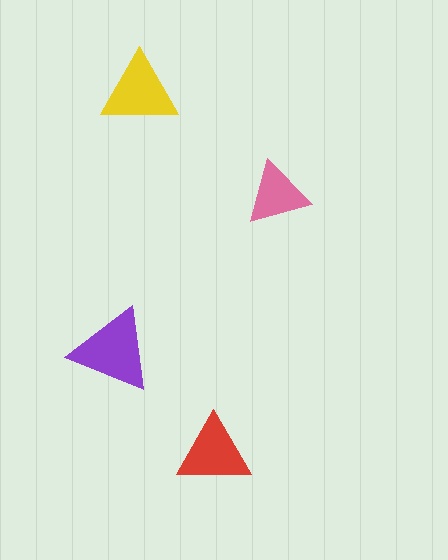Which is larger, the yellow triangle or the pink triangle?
The yellow one.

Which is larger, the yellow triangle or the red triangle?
The yellow one.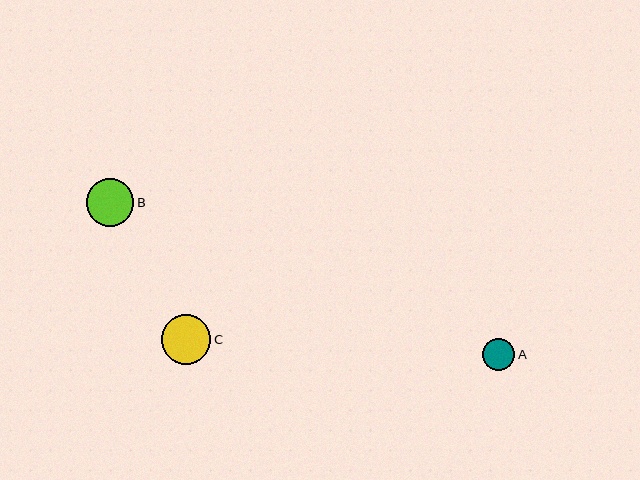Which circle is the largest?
Circle C is the largest with a size of approximately 50 pixels.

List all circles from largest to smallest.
From largest to smallest: C, B, A.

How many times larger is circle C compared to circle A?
Circle C is approximately 1.5 times the size of circle A.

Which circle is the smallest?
Circle A is the smallest with a size of approximately 32 pixels.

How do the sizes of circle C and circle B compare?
Circle C and circle B are approximately the same size.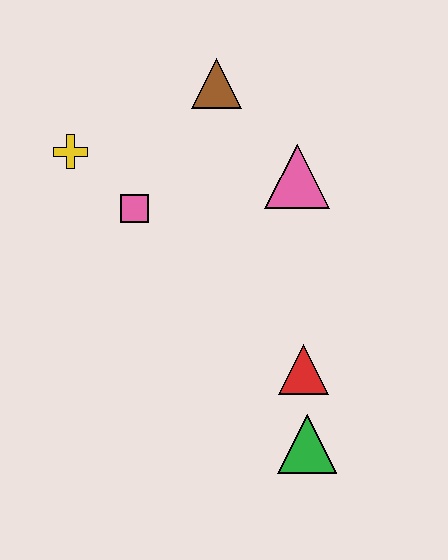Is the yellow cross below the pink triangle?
No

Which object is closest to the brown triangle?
The pink triangle is closest to the brown triangle.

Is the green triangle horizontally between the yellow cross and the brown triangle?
No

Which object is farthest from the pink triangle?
The green triangle is farthest from the pink triangle.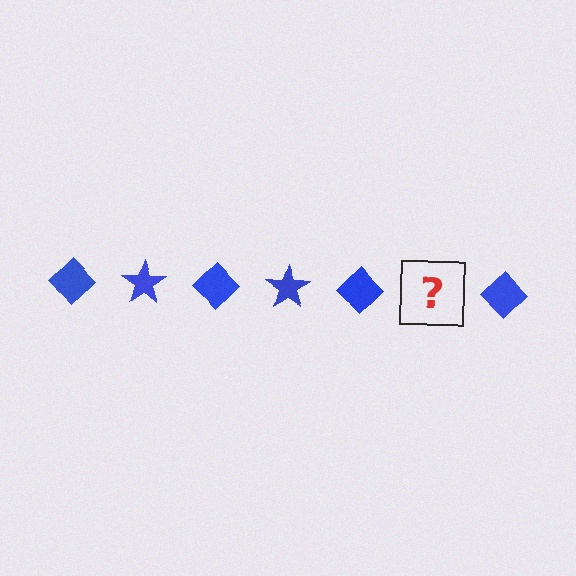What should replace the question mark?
The question mark should be replaced with a blue star.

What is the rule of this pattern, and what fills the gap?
The rule is that the pattern cycles through diamond, star shapes in blue. The gap should be filled with a blue star.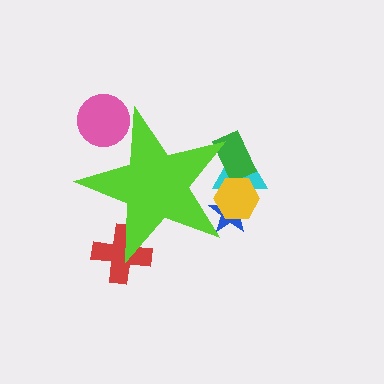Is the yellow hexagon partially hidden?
Yes, the yellow hexagon is partially hidden behind the lime star.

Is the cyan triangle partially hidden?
Yes, the cyan triangle is partially hidden behind the lime star.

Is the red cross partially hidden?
Yes, the red cross is partially hidden behind the lime star.